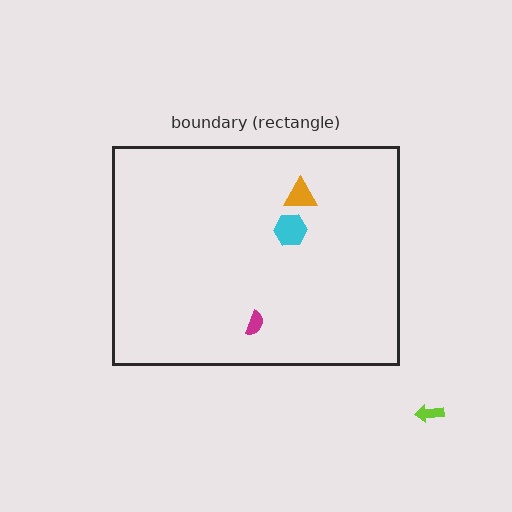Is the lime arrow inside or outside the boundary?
Outside.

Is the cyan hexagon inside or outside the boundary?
Inside.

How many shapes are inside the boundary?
3 inside, 1 outside.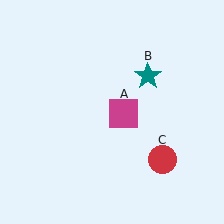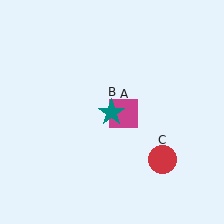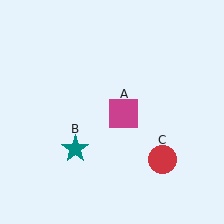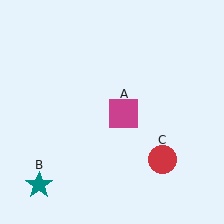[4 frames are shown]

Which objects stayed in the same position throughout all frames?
Magenta square (object A) and red circle (object C) remained stationary.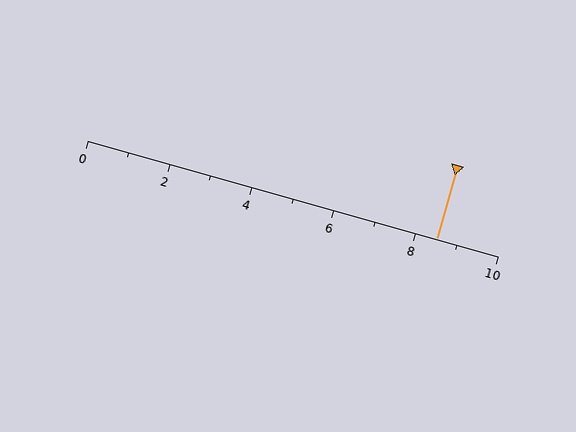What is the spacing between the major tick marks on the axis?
The major ticks are spaced 2 apart.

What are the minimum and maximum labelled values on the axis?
The axis runs from 0 to 10.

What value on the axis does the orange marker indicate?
The marker indicates approximately 8.5.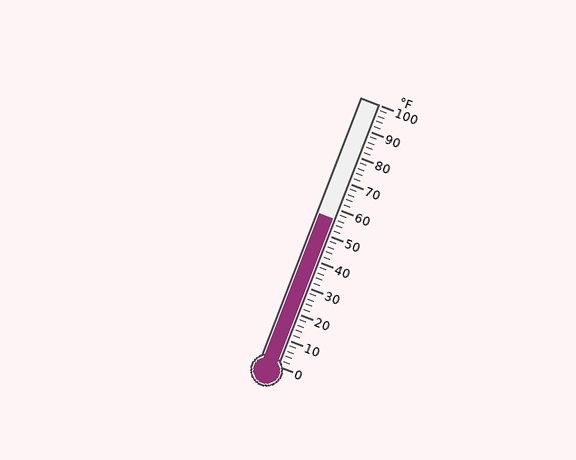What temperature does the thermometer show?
The thermometer shows approximately 56°F.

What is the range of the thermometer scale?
The thermometer scale ranges from 0°F to 100°F.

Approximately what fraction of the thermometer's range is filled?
The thermometer is filled to approximately 55% of its range.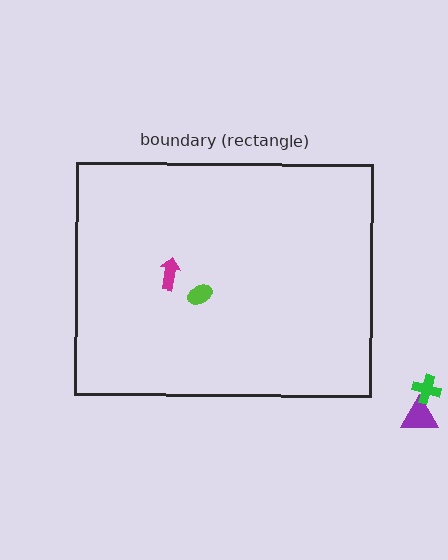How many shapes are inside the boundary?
2 inside, 2 outside.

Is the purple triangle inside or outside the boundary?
Outside.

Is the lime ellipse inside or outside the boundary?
Inside.